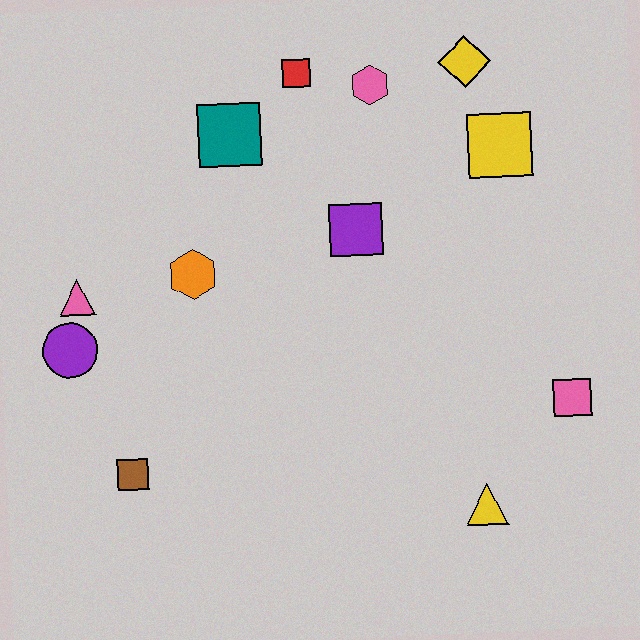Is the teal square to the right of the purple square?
No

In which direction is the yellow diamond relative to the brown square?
The yellow diamond is above the brown square.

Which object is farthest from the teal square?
The yellow triangle is farthest from the teal square.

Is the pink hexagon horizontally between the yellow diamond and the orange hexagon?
Yes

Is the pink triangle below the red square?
Yes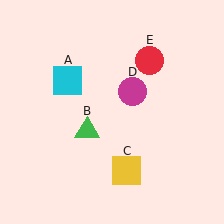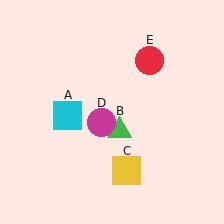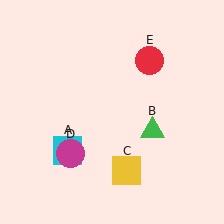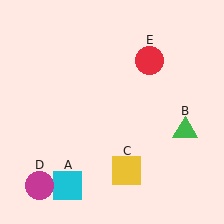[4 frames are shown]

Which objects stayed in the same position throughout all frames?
Yellow square (object C) and red circle (object E) remained stationary.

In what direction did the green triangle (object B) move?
The green triangle (object B) moved right.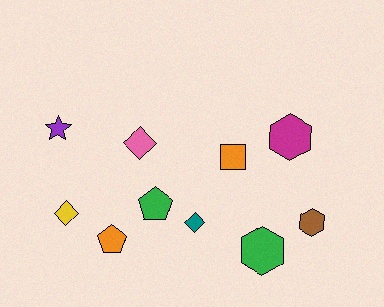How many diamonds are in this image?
There are 3 diamonds.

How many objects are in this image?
There are 10 objects.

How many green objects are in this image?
There are 2 green objects.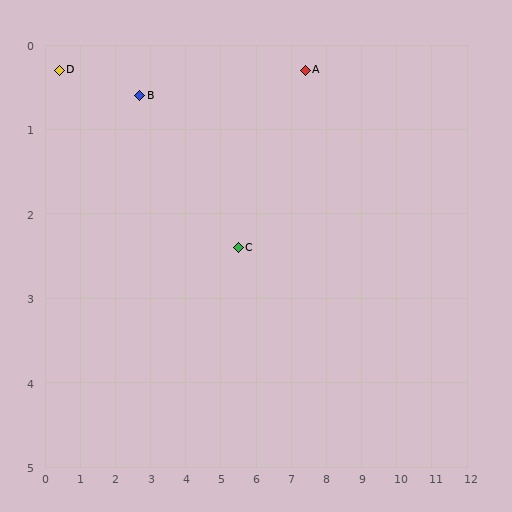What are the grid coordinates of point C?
Point C is at approximately (5.5, 2.4).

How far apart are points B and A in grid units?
Points B and A are about 4.7 grid units apart.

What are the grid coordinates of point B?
Point B is at approximately (2.7, 0.6).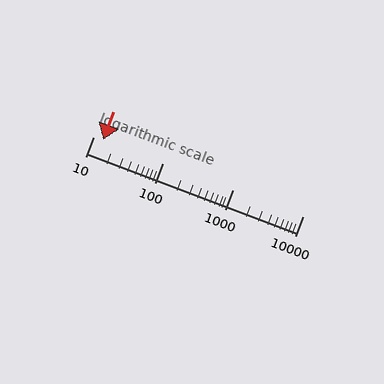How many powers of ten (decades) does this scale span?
The scale spans 3 decades, from 10 to 10000.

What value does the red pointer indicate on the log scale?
The pointer indicates approximately 14.